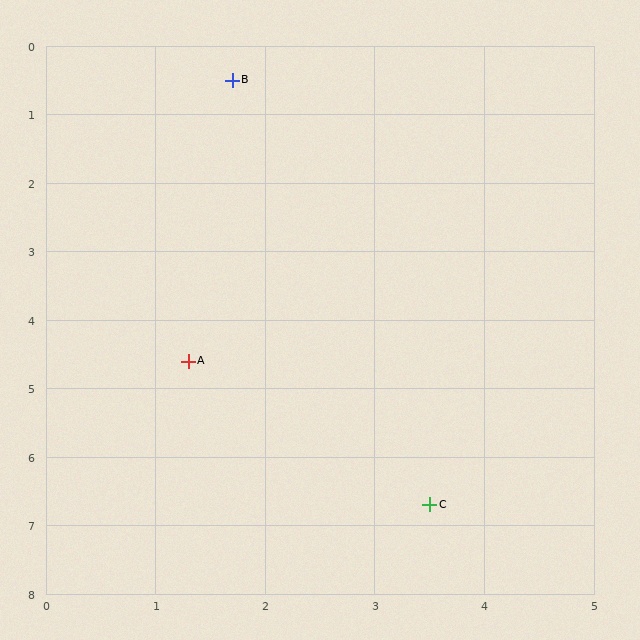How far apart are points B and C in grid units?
Points B and C are about 6.5 grid units apart.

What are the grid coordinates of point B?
Point B is at approximately (1.7, 0.5).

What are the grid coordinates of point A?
Point A is at approximately (1.3, 4.6).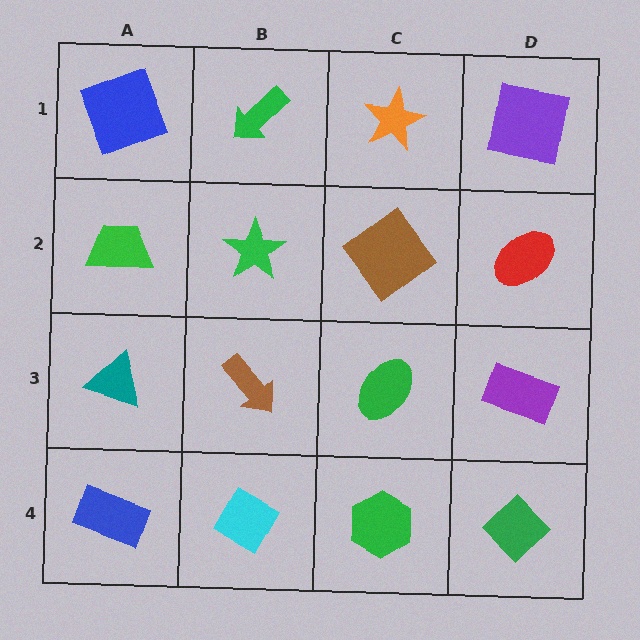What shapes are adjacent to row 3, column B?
A green star (row 2, column B), a cyan diamond (row 4, column B), a teal triangle (row 3, column A), a green ellipse (row 3, column C).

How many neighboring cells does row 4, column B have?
3.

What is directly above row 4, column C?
A green ellipse.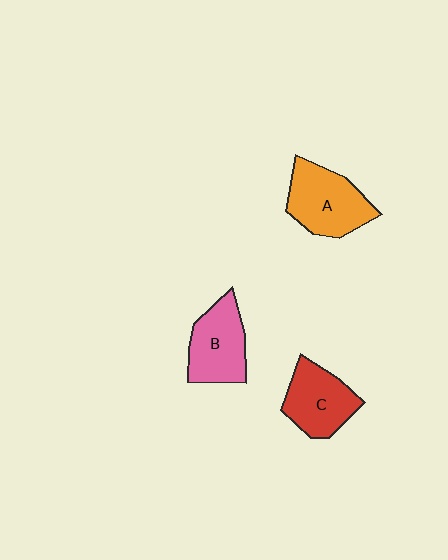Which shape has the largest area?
Shape A (orange).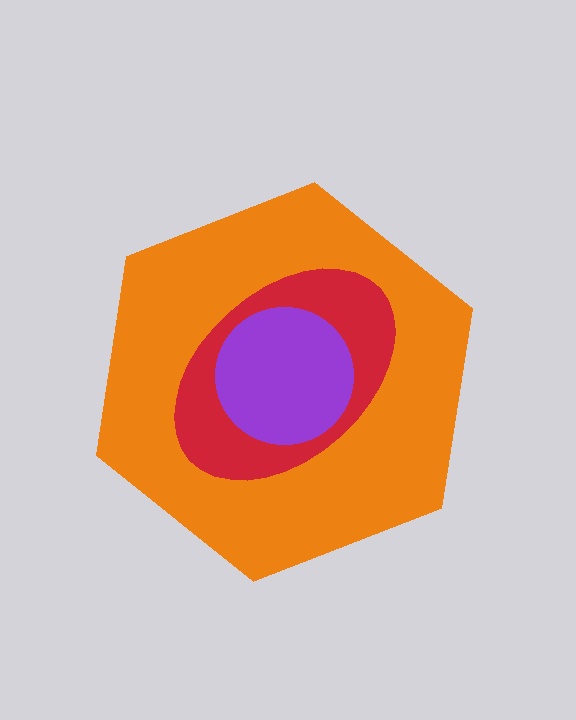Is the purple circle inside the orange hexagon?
Yes.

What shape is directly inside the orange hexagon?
The red ellipse.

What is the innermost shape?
The purple circle.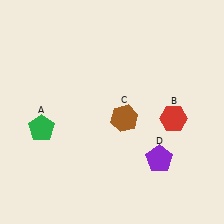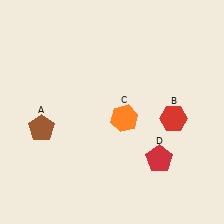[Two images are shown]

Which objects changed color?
A changed from green to brown. C changed from brown to orange. D changed from purple to red.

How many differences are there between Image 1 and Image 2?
There are 3 differences between the two images.